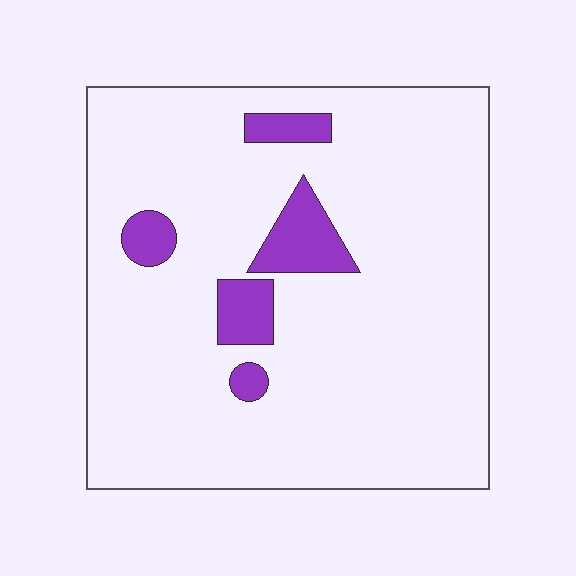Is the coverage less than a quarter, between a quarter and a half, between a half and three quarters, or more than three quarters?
Less than a quarter.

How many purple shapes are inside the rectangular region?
5.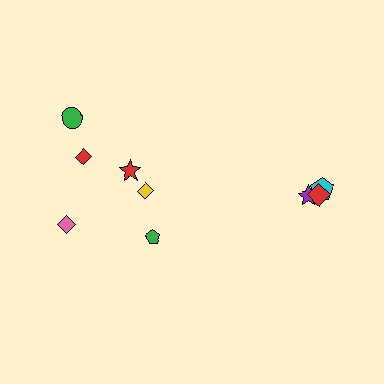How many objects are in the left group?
There are 6 objects.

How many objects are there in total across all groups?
There are 9 objects.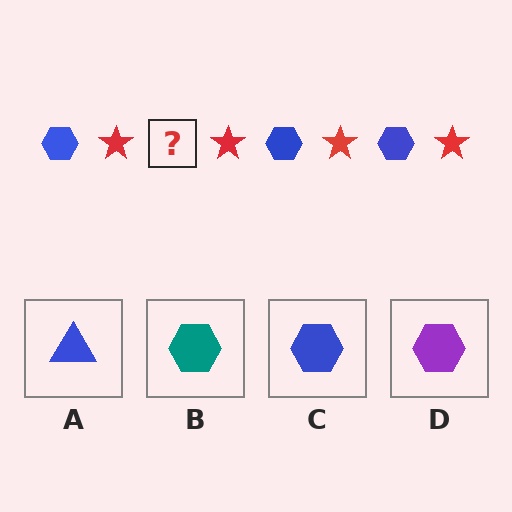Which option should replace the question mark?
Option C.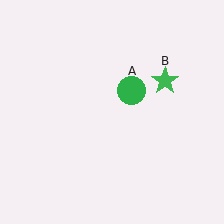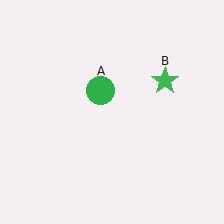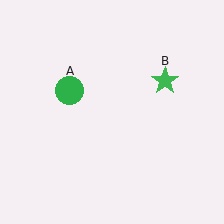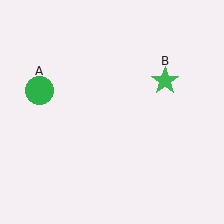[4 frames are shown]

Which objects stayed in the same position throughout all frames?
Green star (object B) remained stationary.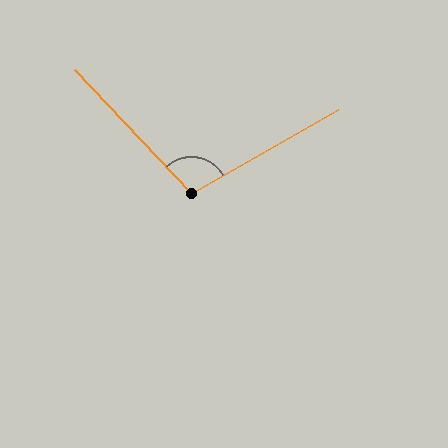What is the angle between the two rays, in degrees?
Approximately 104 degrees.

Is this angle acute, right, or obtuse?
It is obtuse.